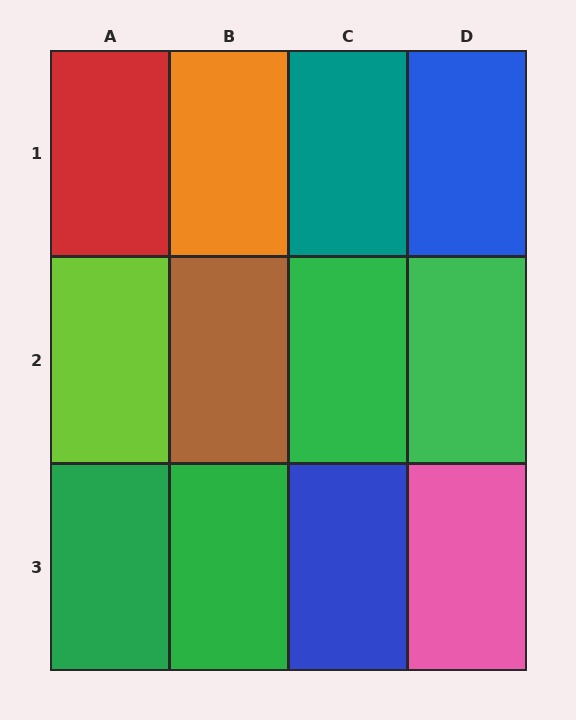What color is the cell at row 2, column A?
Lime.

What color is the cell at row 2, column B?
Brown.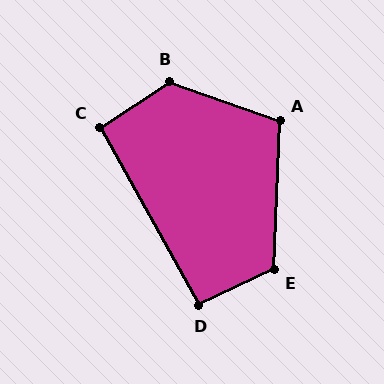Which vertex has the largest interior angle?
B, at approximately 127 degrees.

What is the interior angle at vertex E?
Approximately 117 degrees (obtuse).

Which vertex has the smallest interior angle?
D, at approximately 94 degrees.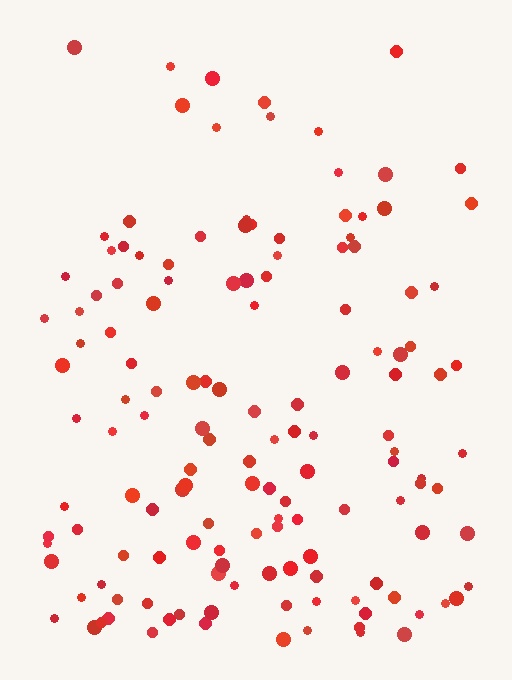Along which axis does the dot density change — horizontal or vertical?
Vertical.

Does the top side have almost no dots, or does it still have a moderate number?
Still a moderate number, just noticeably fewer than the bottom.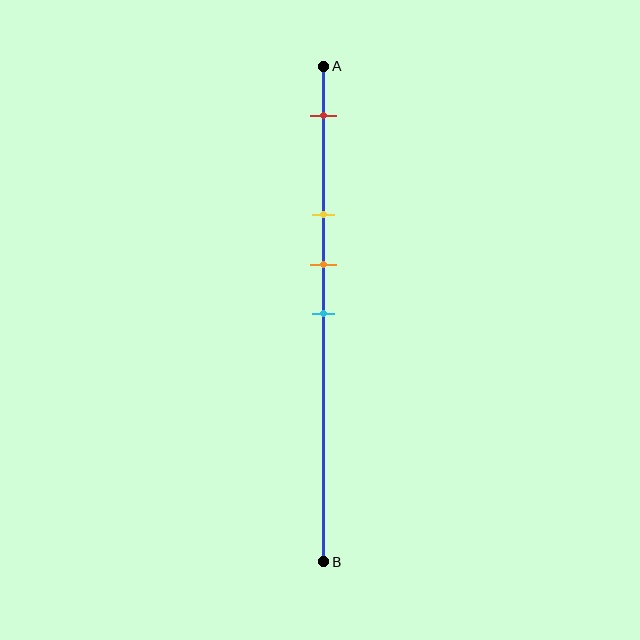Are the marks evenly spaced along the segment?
No, the marks are not evenly spaced.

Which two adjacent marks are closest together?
The orange and cyan marks are the closest adjacent pair.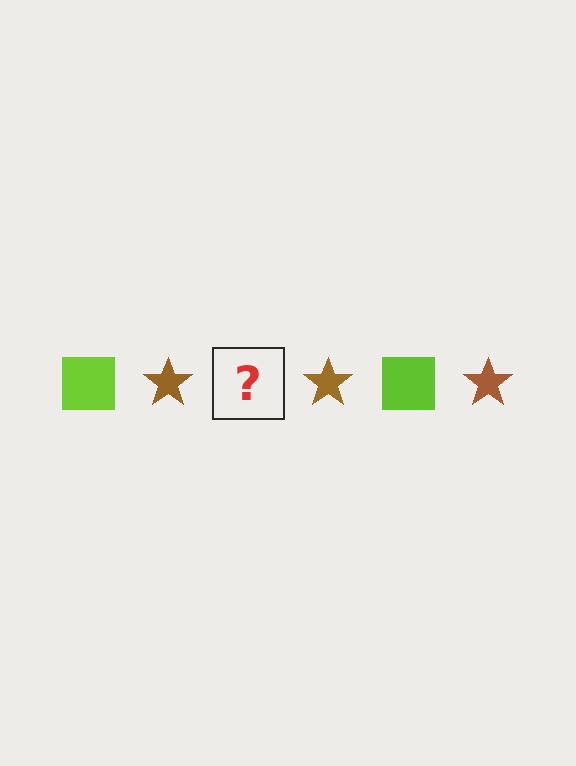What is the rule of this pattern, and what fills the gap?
The rule is that the pattern alternates between lime square and brown star. The gap should be filled with a lime square.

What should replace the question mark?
The question mark should be replaced with a lime square.